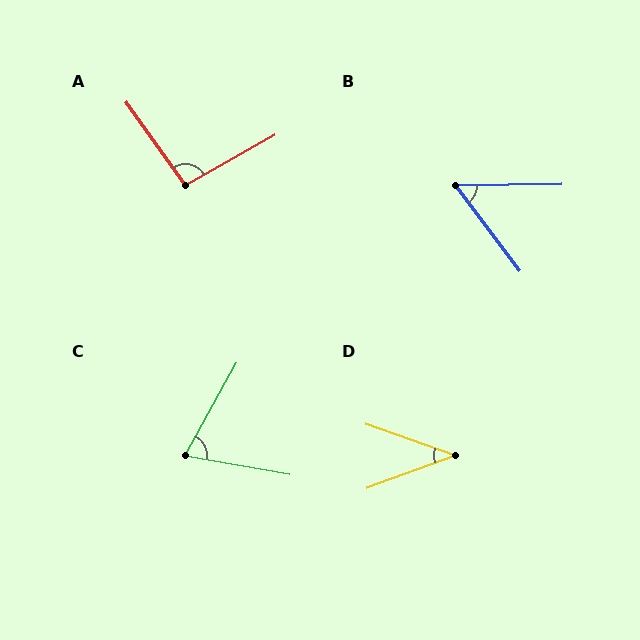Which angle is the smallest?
D, at approximately 40 degrees.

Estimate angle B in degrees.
Approximately 54 degrees.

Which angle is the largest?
A, at approximately 96 degrees.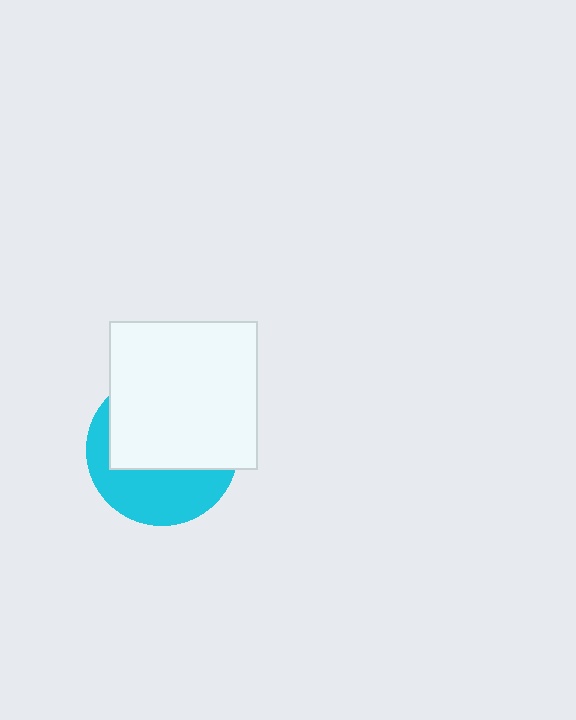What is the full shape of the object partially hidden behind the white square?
The partially hidden object is a cyan circle.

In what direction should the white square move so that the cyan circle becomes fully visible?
The white square should move up. That is the shortest direction to clear the overlap and leave the cyan circle fully visible.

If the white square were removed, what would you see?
You would see the complete cyan circle.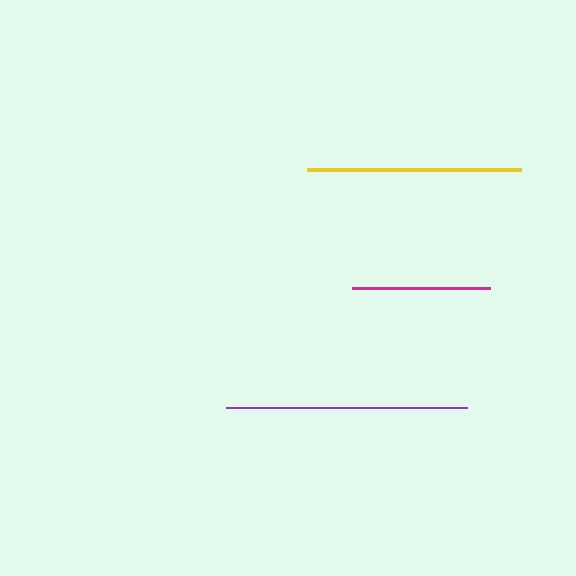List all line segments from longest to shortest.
From longest to shortest: purple, yellow, magenta.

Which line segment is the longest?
The purple line is the longest at approximately 241 pixels.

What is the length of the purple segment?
The purple segment is approximately 241 pixels long.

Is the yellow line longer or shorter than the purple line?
The purple line is longer than the yellow line.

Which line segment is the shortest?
The magenta line is the shortest at approximately 138 pixels.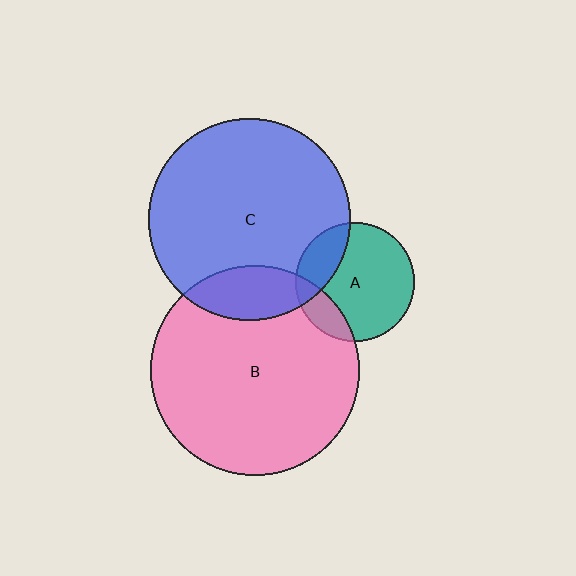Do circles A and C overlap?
Yes.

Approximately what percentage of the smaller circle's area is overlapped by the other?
Approximately 20%.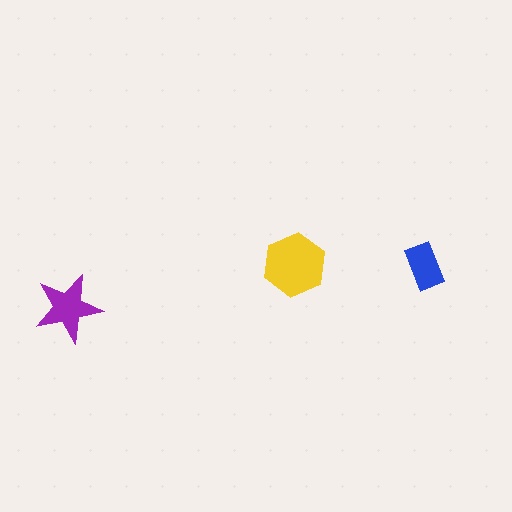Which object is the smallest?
The blue rectangle.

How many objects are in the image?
There are 3 objects in the image.